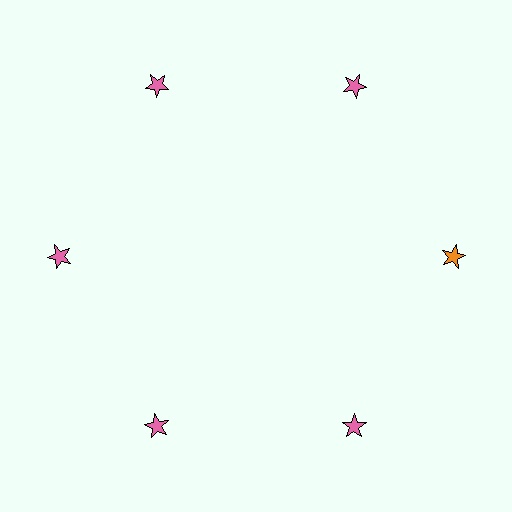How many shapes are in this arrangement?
There are 6 shapes arranged in a ring pattern.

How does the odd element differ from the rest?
It has a different color: orange instead of pink.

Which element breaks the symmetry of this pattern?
The orange star at roughly the 3 o'clock position breaks the symmetry. All other shapes are pink stars.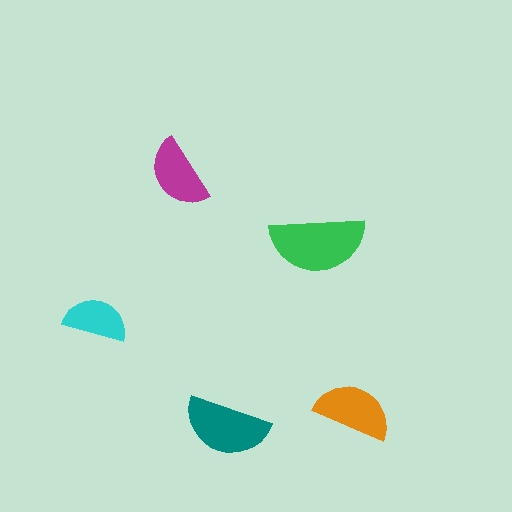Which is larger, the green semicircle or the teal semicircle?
The green one.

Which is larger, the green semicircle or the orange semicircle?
The green one.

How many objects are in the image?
There are 5 objects in the image.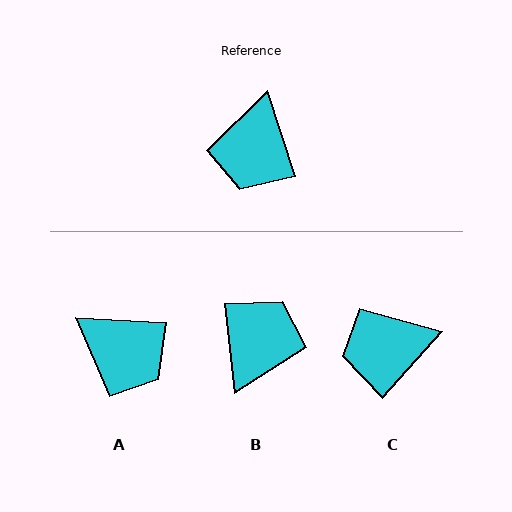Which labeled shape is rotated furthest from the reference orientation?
B, about 168 degrees away.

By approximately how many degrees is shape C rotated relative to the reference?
Approximately 60 degrees clockwise.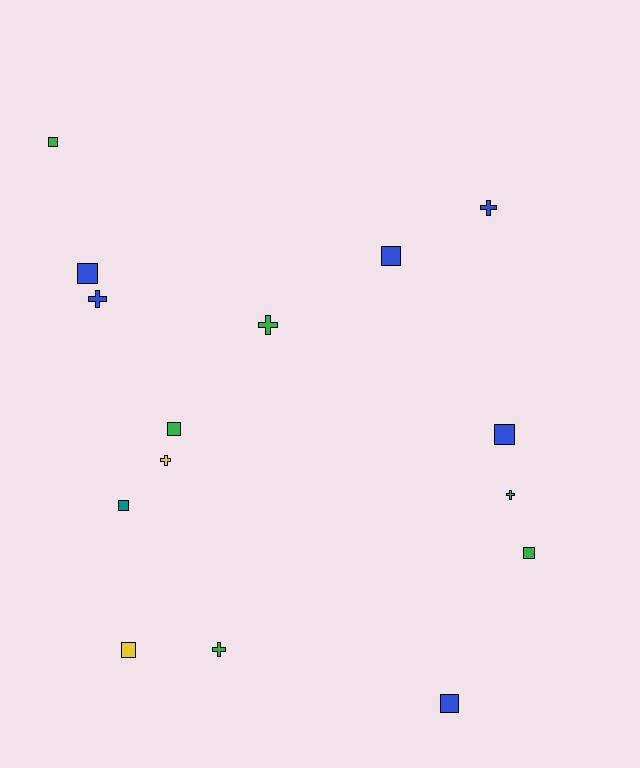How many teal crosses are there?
There are no teal crosses.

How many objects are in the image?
There are 15 objects.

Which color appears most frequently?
Green, with 6 objects.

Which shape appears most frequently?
Square, with 9 objects.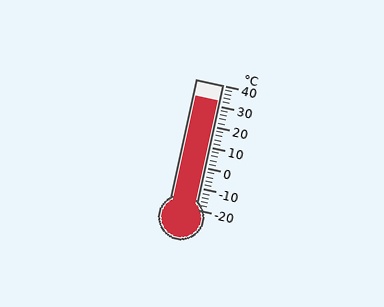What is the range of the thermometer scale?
The thermometer scale ranges from -20°C to 40°C.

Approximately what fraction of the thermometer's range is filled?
The thermometer is filled to approximately 85% of its range.